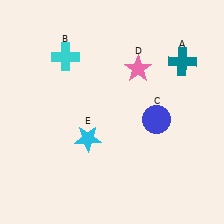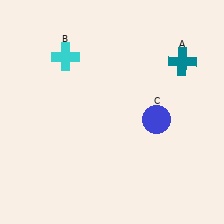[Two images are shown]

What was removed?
The cyan star (E), the pink star (D) were removed in Image 2.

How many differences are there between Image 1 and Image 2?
There are 2 differences between the two images.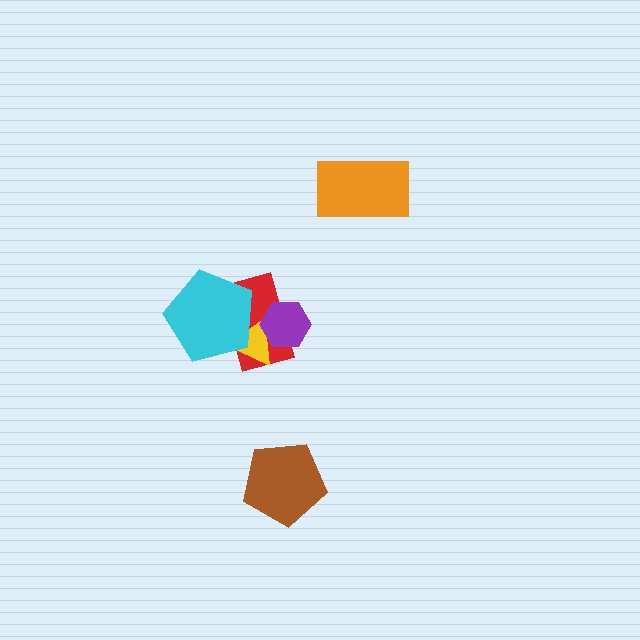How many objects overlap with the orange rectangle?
0 objects overlap with the orange rectangle.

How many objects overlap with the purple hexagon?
2 objects overlap with the purple hexagon.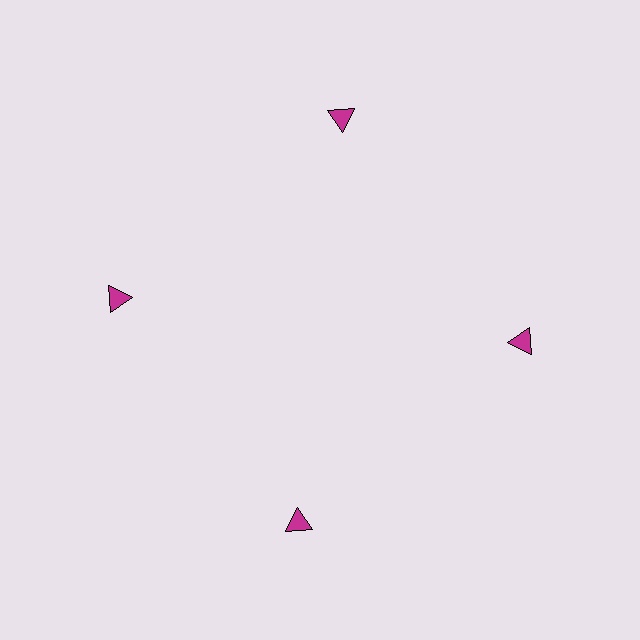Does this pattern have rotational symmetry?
Yes, this pattern has 4-fold rotational symmetry. It looks the same after rotating 90 degrees around the center.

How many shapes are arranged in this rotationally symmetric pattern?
There are 4 shapes, arranged in 4 groups of 1.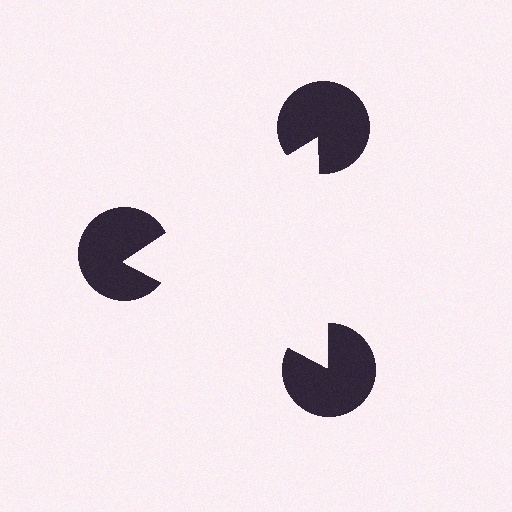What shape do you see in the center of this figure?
An illusory triangle — its edges are inferred from the aligned wedge cuts in the pac-man discs, not physically drawn.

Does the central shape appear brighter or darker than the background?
It typically appears slightly brighter than the background, even though no actual brightness change is drawn.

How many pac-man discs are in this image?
There are 3 — one at each vertex of the illusory triangle.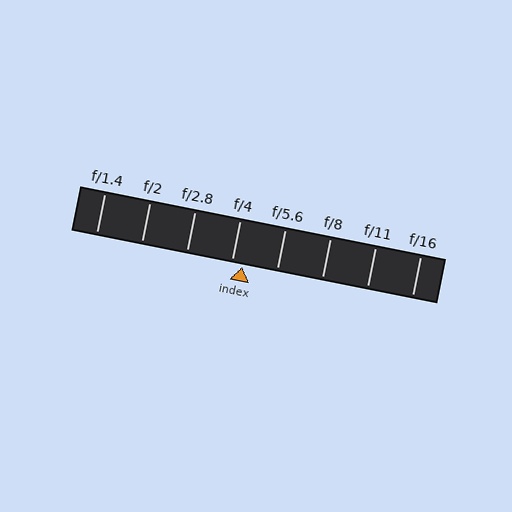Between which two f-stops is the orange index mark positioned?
The index mark is between f/4 and f/5.6.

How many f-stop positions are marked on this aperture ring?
There are 8 f-stop positions marked.